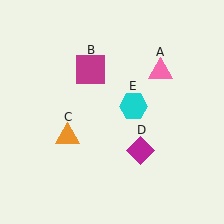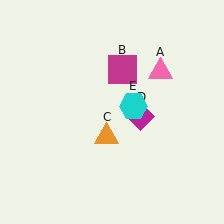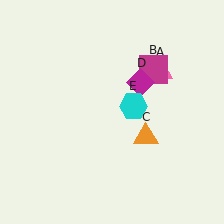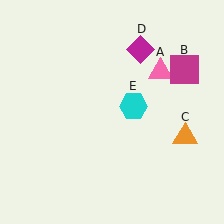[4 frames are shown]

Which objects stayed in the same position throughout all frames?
Pink triangle (object A) and cyan hexagon (object E) remained stationary.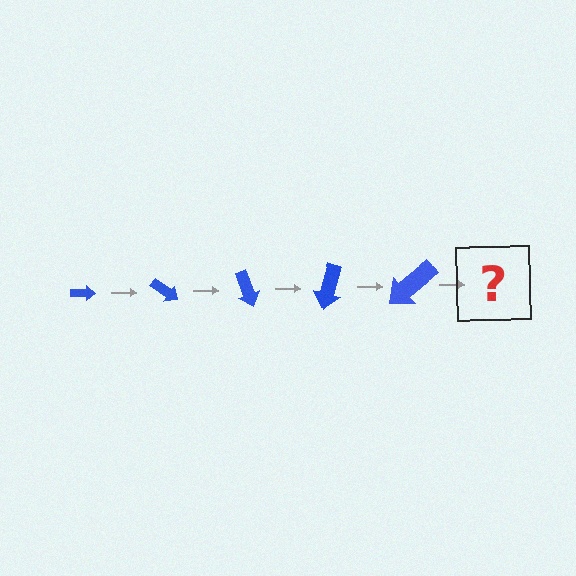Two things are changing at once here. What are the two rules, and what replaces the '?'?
The two rules are that the arrow grows larger each step and it rotates 35 degrees each step. The '?' should be an arrow, larger than the previous one and rotated 175 degrees from the start.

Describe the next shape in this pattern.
It should be an arrow, larger than the previous one and rotated 175 degrees from the start.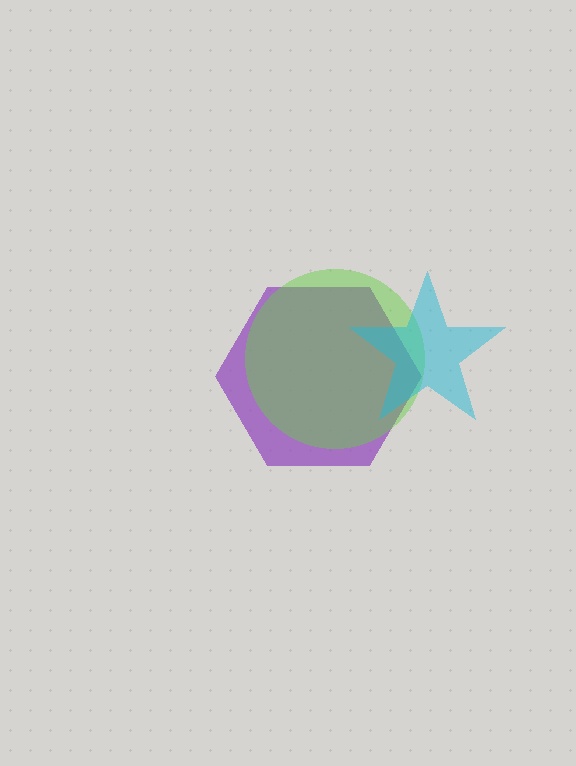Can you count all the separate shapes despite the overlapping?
Yes, there are 3 separate shapes.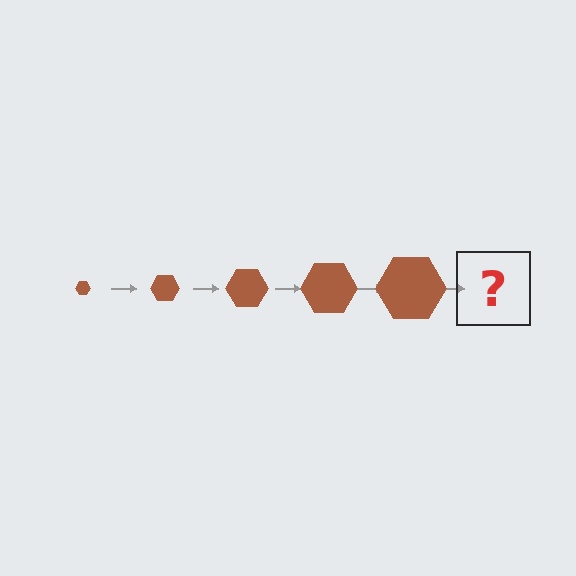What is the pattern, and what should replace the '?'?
The pattern is that the hexagon gets progressively larger each step. The '?' should be a brown hexagon, larger than the previous one.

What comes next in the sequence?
The next element should be a brown hexagon, larger than the previous one.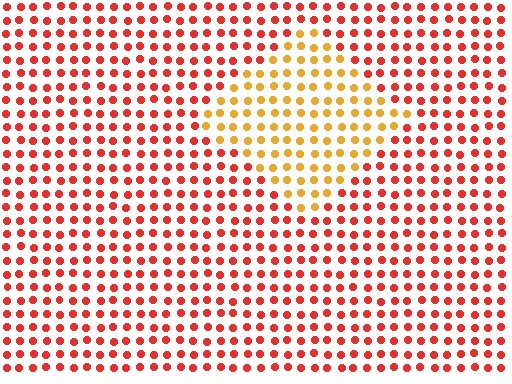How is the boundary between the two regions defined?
The boundary is defined purely by a slight shift in hue (about 40 degrees). Spacing, size, and orientation are identical on both sides.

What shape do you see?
I see a diamond.